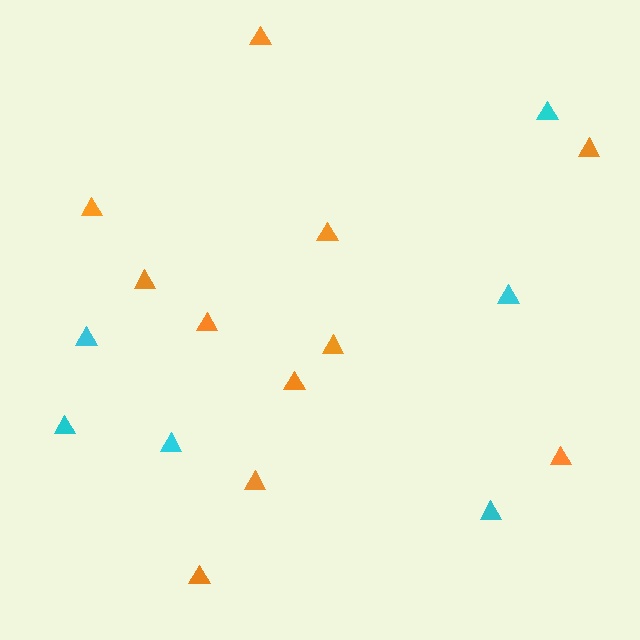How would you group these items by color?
There are 2 groups: one group of cyan triangles (6) and one group of orange triangles (11).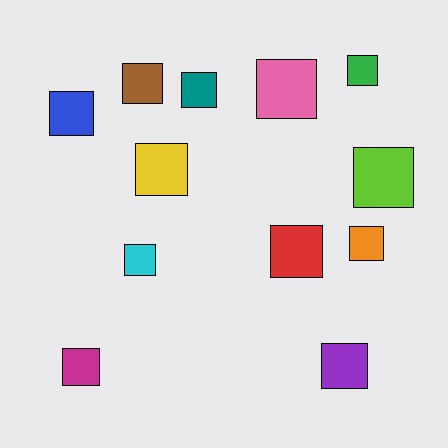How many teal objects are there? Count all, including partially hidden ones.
There is 1 teal object.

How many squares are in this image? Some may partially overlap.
There are 12 squares.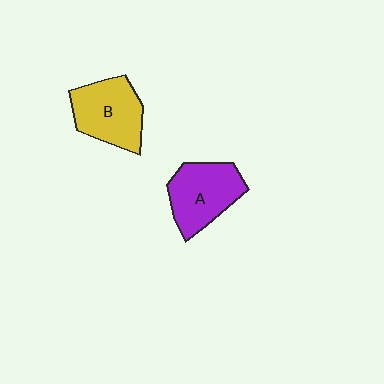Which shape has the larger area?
Shape B (yellow).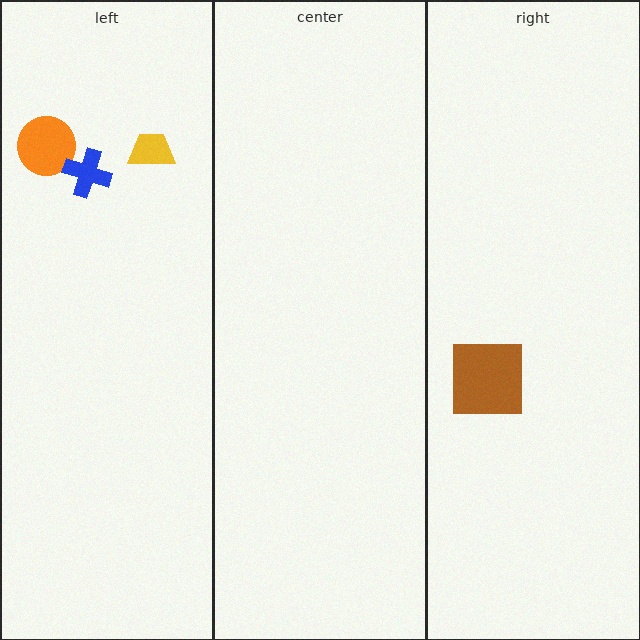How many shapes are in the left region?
3.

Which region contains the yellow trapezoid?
The left region.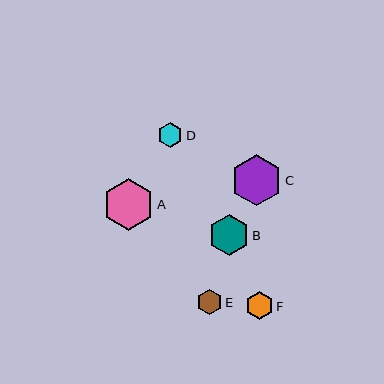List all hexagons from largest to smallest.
From largest to smallest: A, C, B, F, E, D.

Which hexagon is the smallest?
Hexagon D is the smallest with a size of approximately 25 pixels.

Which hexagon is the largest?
Hexagon A is the largest with a size of approximately 51 pixels.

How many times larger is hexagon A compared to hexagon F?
Hexagon A is approximately 1.8 times the size of hexagon F.